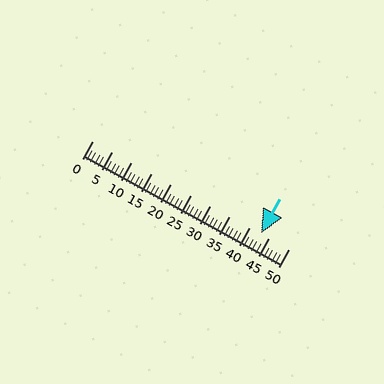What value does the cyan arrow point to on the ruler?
The cyan arrow points to approximately 43.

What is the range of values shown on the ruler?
The ruler shows values from 0 to 50.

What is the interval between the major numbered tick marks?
The major tick marks are spaced 5 units apart.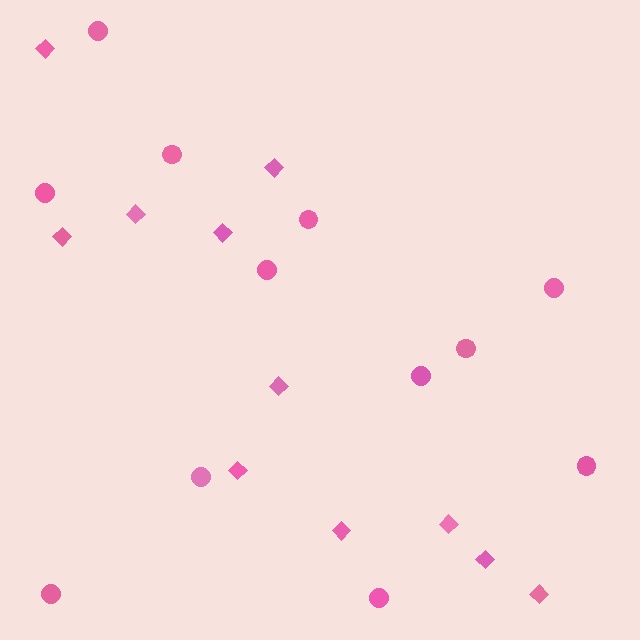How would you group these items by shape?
There are 2 groups: one group of circles (12) and one group of diamonds (11).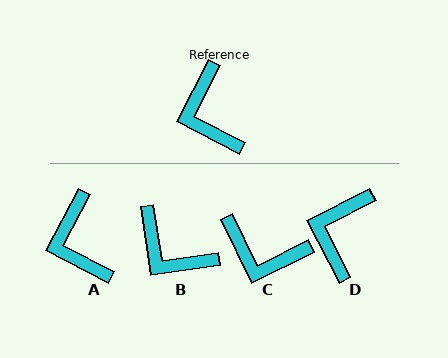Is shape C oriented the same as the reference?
No, it is off by about 53 degrees.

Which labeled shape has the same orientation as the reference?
A.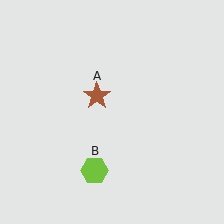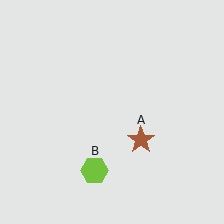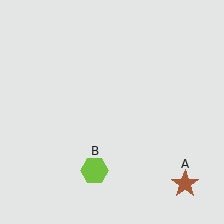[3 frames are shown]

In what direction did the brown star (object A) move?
The brown star (object A) moved down and to the right.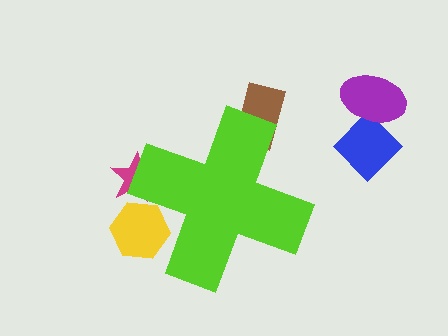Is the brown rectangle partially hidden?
Yes, the brown rectangle is partially hidden behind the lime cross.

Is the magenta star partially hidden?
Yes, the magenta star is partially hidden behind the lime cross.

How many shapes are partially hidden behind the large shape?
3 shapes are partially hidden.